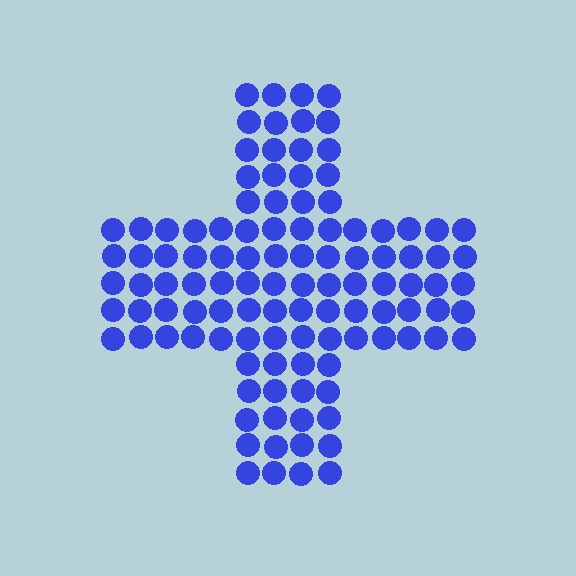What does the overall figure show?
The overall figure shows a cross.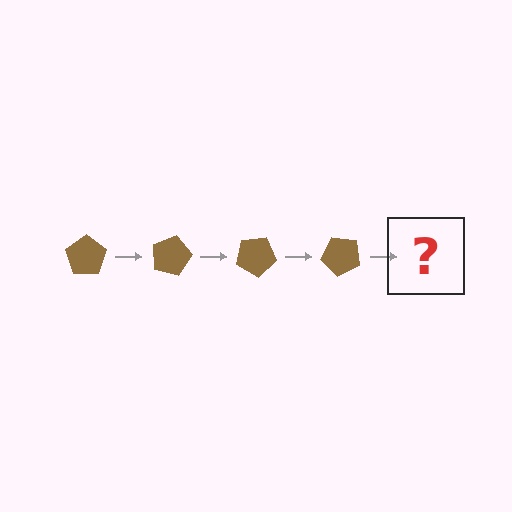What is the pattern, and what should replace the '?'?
The pattern is that the pentagon rotates 15 degrees each step. The '?' should be a brown pentagon rotated 60 degrees.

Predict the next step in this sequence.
The next step is a brown pentagon rotated 60 degrees.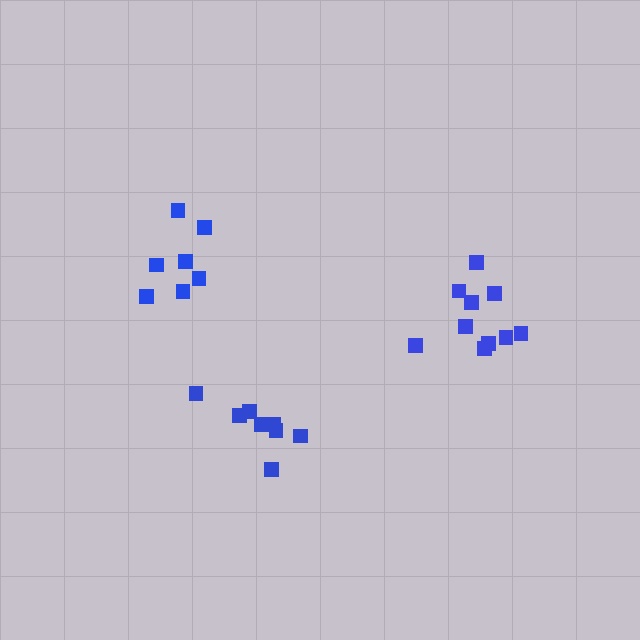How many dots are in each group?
Group 1: 7 dots, Group 2: 10 dots, Group 3: 8 dots (25 total).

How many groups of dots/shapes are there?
There are 3 groups.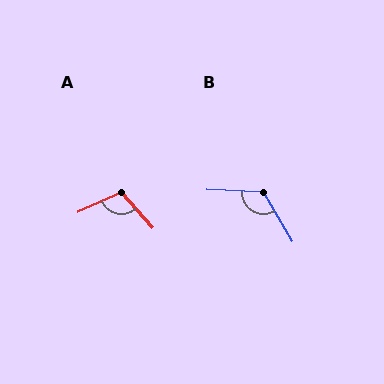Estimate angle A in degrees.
Approximately 107 degrees.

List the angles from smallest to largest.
A (107°), B (123°).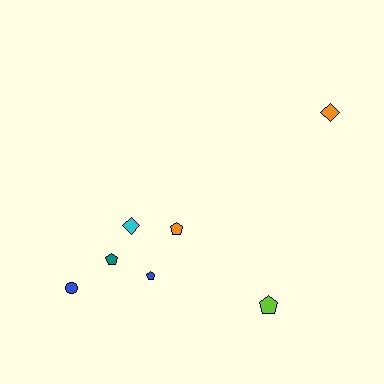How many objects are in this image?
There are 7 objects.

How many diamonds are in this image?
There are 2 diamonds.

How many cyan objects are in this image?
There is 1 cyan object.